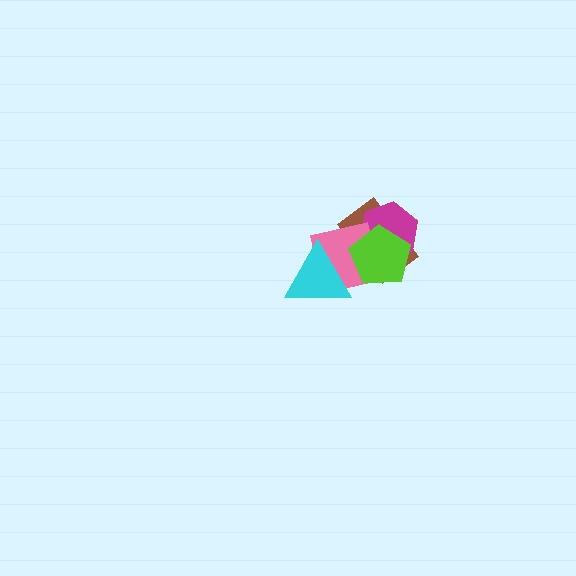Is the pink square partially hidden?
Yes, it is partially covered by another shape.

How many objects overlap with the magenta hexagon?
3 objects overlap with the magenta hexagon.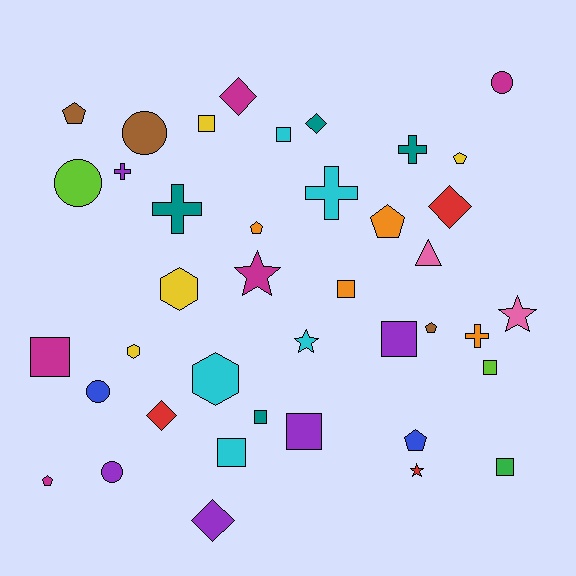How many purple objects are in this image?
There are 5 purple objects.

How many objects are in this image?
There are 40 objects.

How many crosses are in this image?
There are 5 crosses.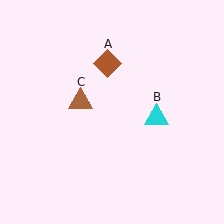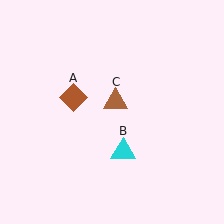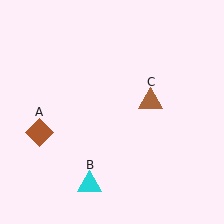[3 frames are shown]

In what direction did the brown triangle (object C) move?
The brown triangle (object C) moved right.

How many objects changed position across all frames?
3 objects changed position: brown diamond (object A), cyan triangle (object B), brown triangle (object C).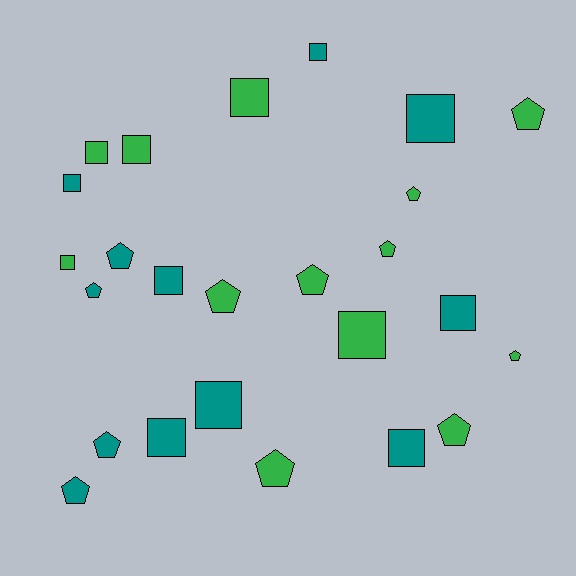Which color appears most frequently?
Green, with 13 objects.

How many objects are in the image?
There are 25 objects.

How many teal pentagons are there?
There are 4 teal pentagons.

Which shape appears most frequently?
Square, with 13 objects.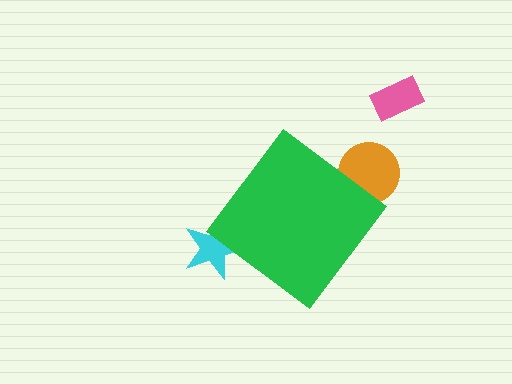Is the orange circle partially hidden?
Yes, the orange circle is partially hidden behind the green diamond.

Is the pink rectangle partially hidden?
No, the pink rectangle is fully visible.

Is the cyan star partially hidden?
Yes, the cyan star is partially hidden behind the green diamond.